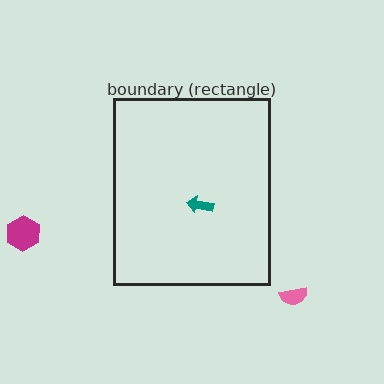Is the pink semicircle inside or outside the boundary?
Outside.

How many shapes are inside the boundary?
1 inside, 2 outside.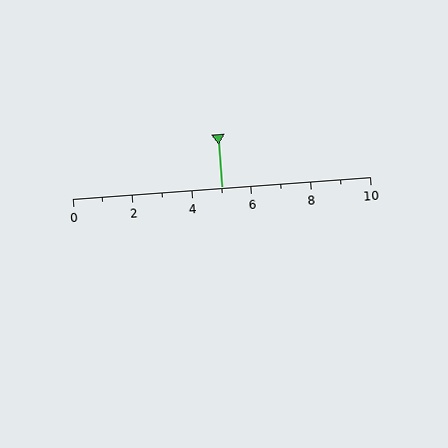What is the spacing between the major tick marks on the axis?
The major ticks are spaced 2 apart.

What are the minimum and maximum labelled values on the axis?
The axis runs from 0 to 10.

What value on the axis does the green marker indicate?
The marker indicates approximately 5.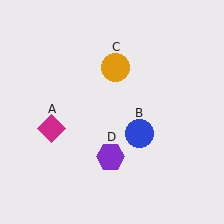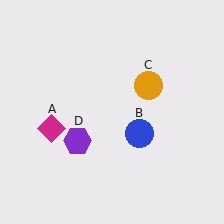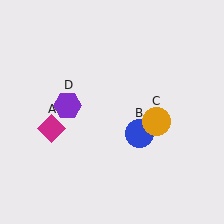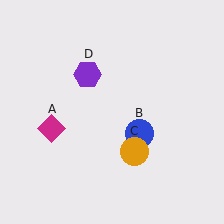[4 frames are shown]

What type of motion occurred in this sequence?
The orange circle (object C), purple hexagon (object D) rotated clockwise around the center of the scene.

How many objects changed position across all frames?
2 objects changed position: orange circle (object C), purple hexagon (object D).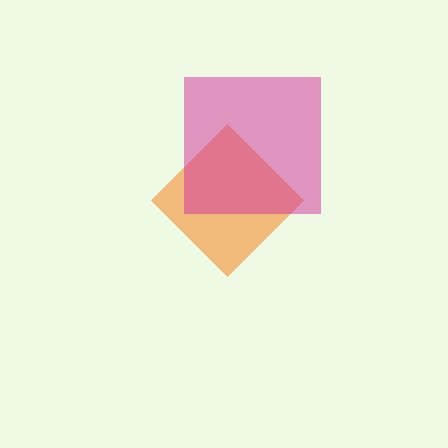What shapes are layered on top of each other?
The layered shapes are: an orange diamond, a magenta square.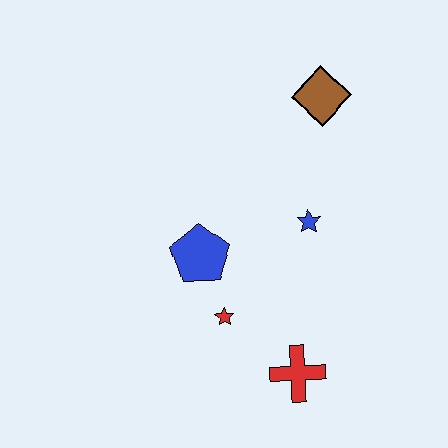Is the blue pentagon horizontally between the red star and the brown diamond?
No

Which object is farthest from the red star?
The brown diamond is farthest from the red star.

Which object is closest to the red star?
The blue pentagon is closest to the red star.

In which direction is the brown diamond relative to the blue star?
The brown diamond is above the blue star.